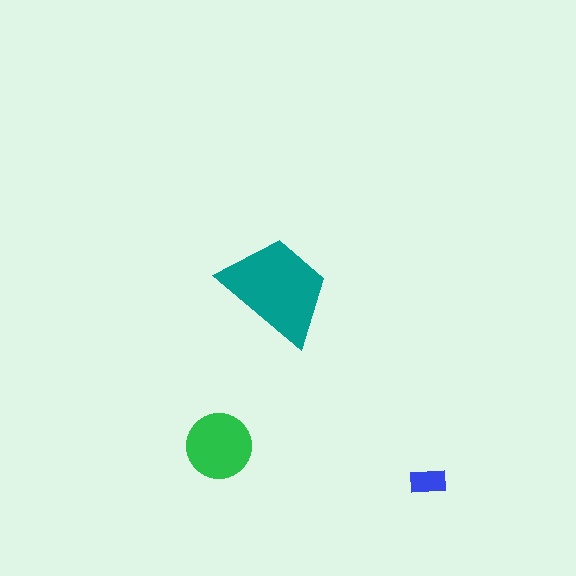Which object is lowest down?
The blue rectangle is bottommost.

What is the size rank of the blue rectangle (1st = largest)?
3rd.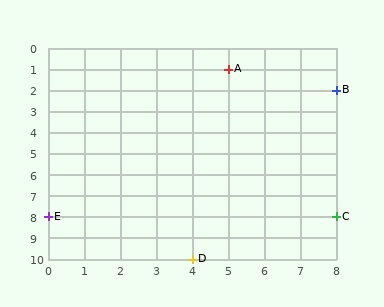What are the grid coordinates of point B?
Point B is at grid coordinates (8, 2).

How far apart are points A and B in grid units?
Points A and B are 3 columns and 1 row apart (about 3.2 grid units diagonally).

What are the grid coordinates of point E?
Point E is at grid coordinates (0, 8).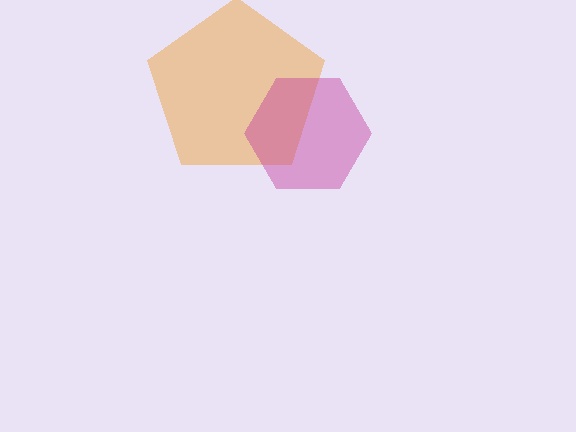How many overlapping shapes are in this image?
There are 2 overlapping shapes in the image.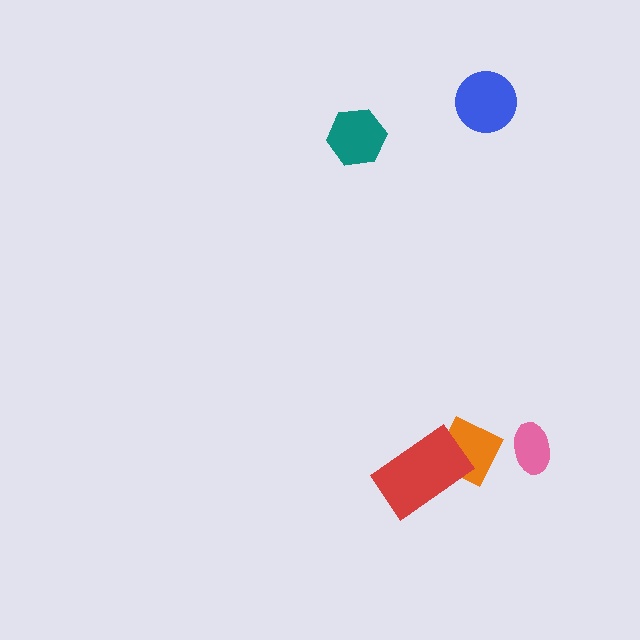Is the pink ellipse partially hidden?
No, no other shape covers it.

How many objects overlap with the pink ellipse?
0 objects overlap with the pink ellipse.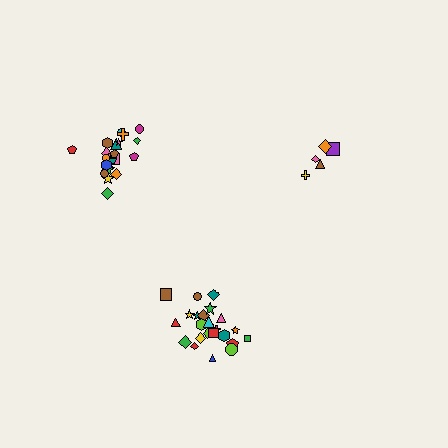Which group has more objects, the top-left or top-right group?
The top-left group.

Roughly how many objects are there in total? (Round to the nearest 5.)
Roughly 50 objects in total.